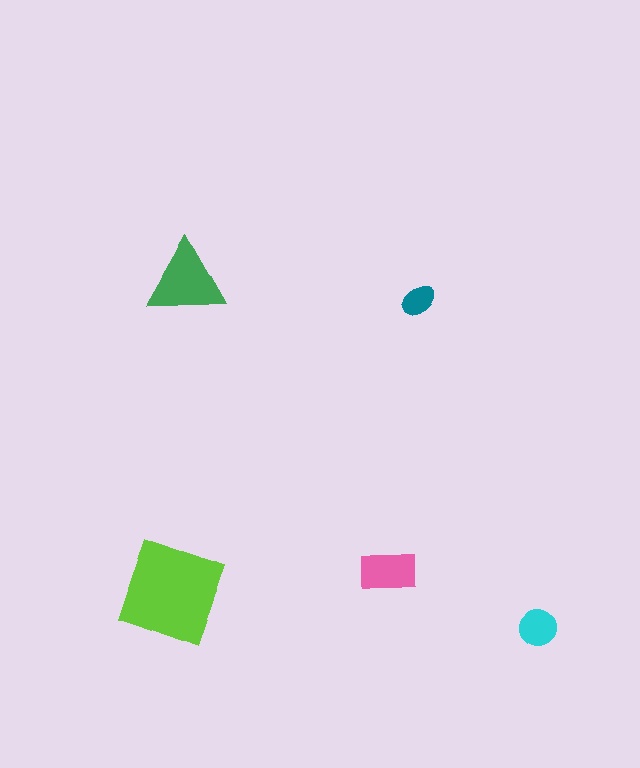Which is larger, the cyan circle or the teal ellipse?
The cyan circle.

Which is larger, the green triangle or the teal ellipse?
The green triangle.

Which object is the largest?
The lime square.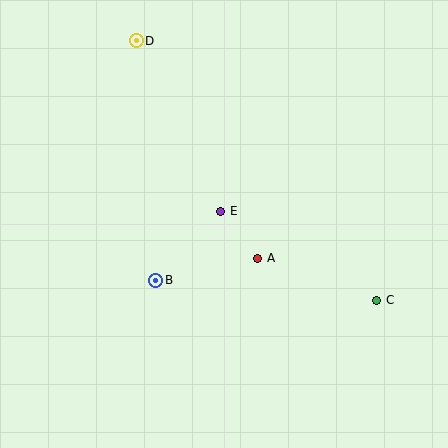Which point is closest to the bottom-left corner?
Point B is closest to the bottom-left corner.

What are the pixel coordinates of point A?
Point A is at (258, 258).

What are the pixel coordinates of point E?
Point E is at (221, 211).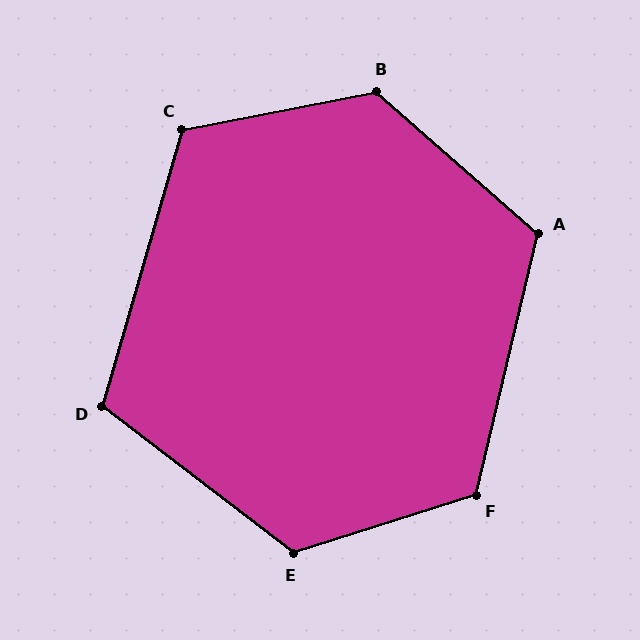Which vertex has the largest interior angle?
B, at approximately 128 degrees.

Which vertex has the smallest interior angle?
D, at approximately 111 degrees.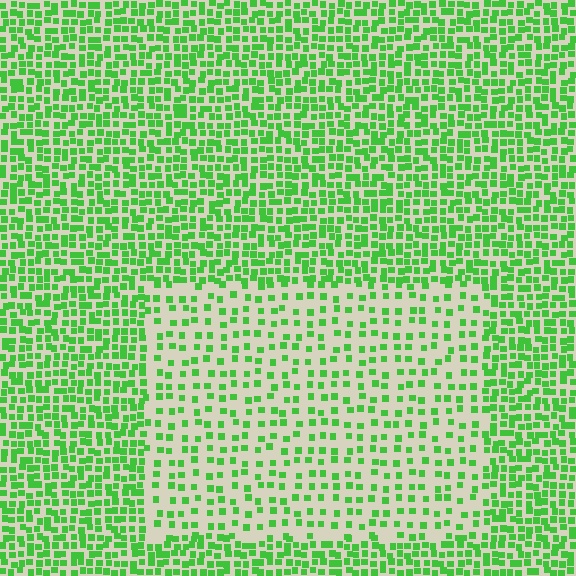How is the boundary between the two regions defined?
The boundary is defined by a change in element density (approximately 2.2x ratio). All elements are the same color, size, and shape.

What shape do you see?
I see a rectangle.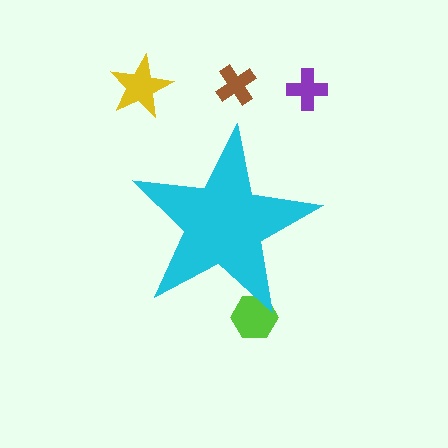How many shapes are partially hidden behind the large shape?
1 shape is partially hidden.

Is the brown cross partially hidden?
No, the brown cross is fully visible.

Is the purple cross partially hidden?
No, the purple cross is fully visible.